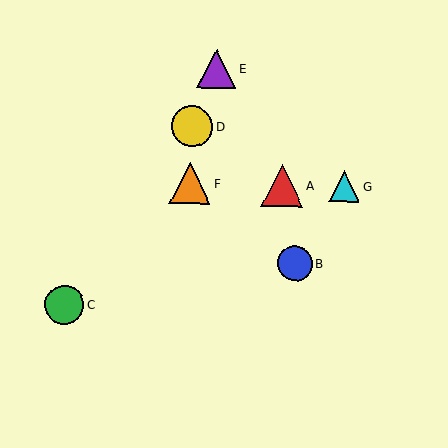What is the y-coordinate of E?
Object E is at y≈69.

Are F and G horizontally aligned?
Yes, both are at y≈183.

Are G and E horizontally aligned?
No, G is at y≈187 and E is at y≈69.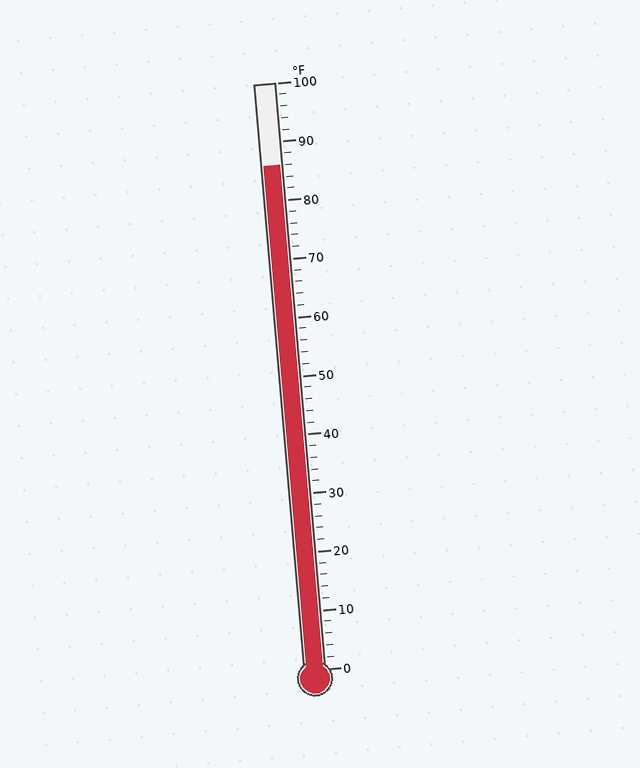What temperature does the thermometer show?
The thermometer shows approximately 86°F.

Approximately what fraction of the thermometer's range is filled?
The thermometer is filled to approximately 85% of its range.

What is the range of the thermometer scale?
The thermometer scale ranges from 0°F to 100°F.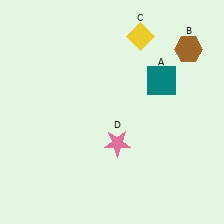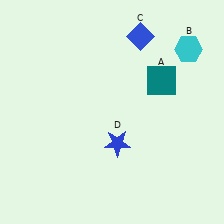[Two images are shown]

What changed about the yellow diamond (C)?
In Image 1, C is yellow. In Image 2, it changed to blue.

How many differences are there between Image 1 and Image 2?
There are 3 differences between the two images.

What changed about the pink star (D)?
In Image 1, D is pink. In Image 2, it changed to blue.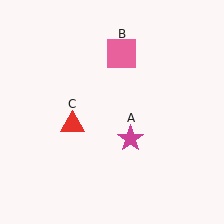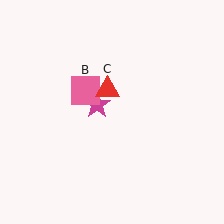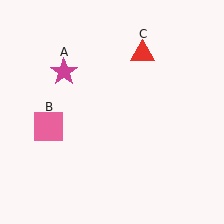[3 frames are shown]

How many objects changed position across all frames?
3 objects changed position: magenta star (object A), pink square (object B), red triangle (object C).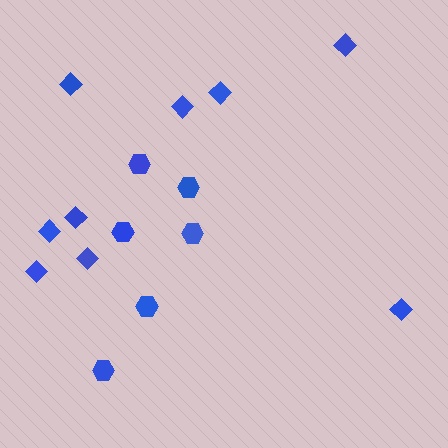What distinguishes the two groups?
There are 2 groups: one group of hexagons (6) and one group of diamonds (9).